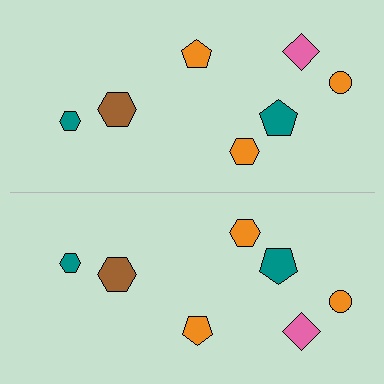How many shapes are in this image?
There are 14 shapes in this image.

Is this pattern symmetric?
Yes, this pattern has bilateral (reflection) symmetry.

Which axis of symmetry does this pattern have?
The pattern has a horizontal axis of symmetry running through the center of the image.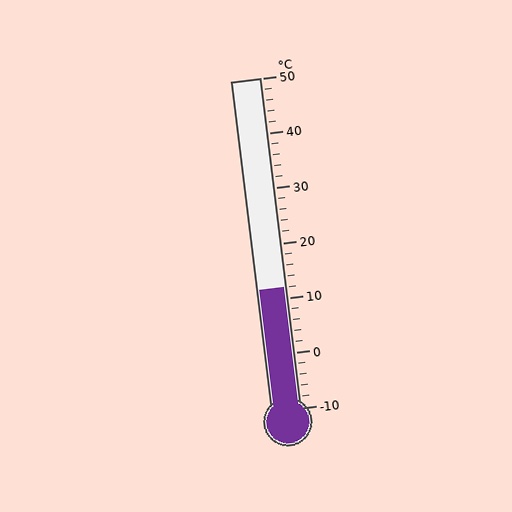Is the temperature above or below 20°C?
The temperature is below 20°C.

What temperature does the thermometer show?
The thermometer shows approximately 12°C.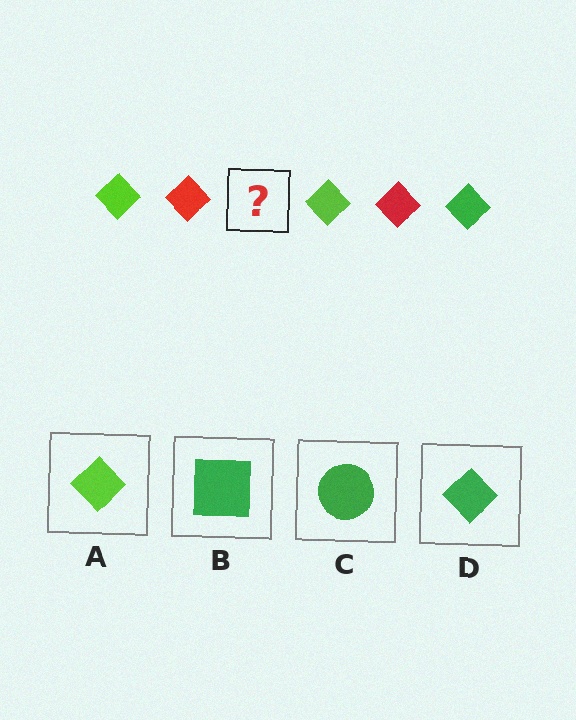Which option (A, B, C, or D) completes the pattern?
D.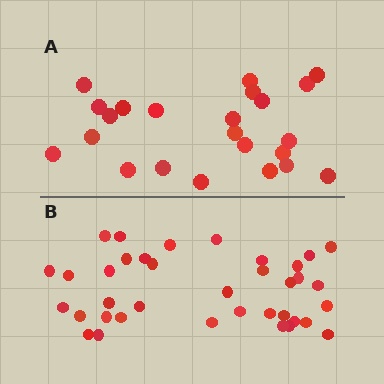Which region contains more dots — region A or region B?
Region B (the bottom region) has more dots.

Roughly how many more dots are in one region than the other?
Region B has approximately 15 more dots than region A.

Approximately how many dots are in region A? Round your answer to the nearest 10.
About 20 dots. (The exact count is 23, which rounds to 20.)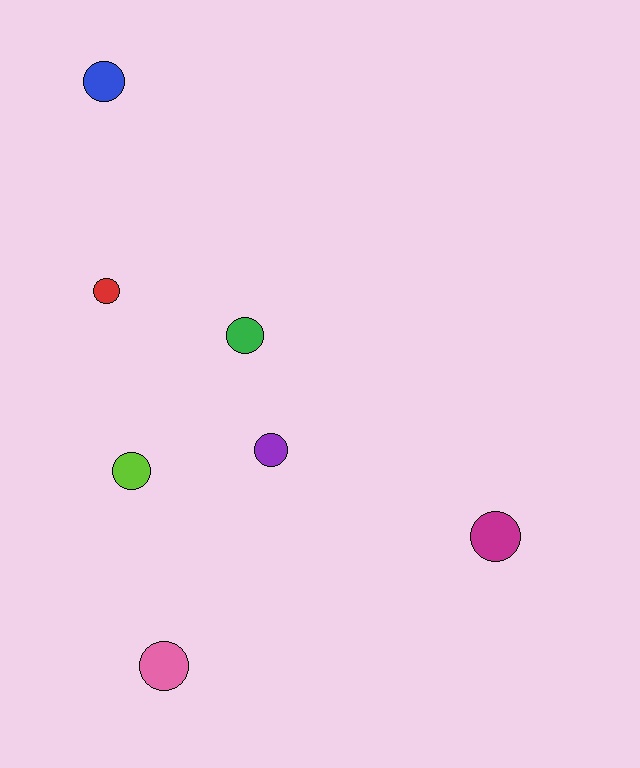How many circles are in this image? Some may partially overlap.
There are 7 circles.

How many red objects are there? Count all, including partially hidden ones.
There is 1 red object.